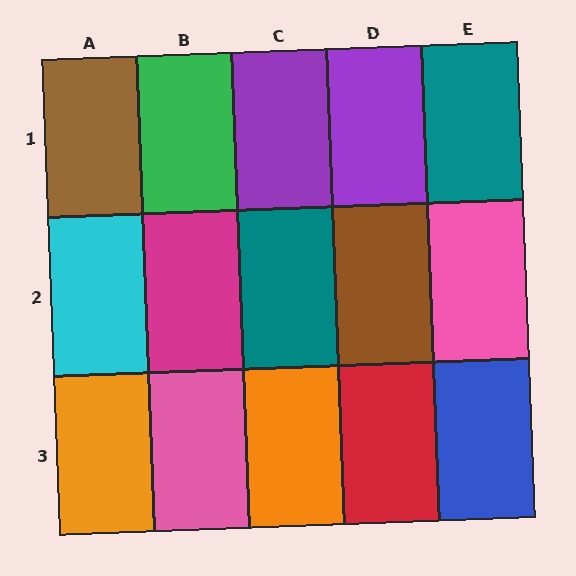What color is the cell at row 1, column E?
Teal.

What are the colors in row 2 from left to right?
Cyan, magenta, teal, brown, pink.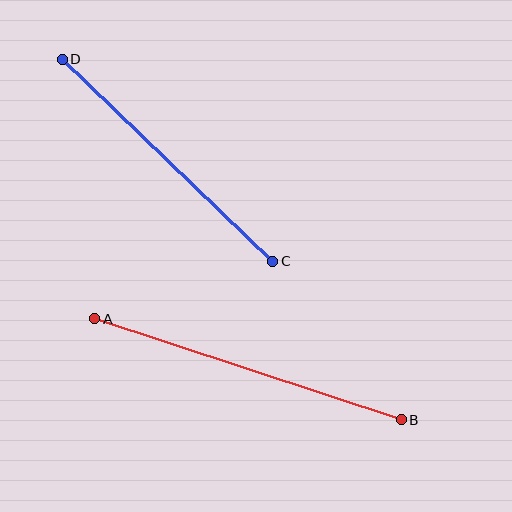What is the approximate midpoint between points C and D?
The midpoint is at approximately (167, 160) pixels.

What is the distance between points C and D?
The distance is approximately 292 pixels.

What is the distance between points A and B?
The distance is approximately 323 pixels.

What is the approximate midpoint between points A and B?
The midpoint is at approximately (248, 369) pixels.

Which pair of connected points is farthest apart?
Points A and B are farthest apart.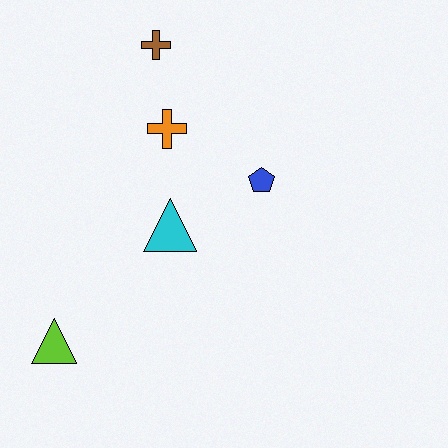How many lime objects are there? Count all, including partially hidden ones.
There is 1 lime object.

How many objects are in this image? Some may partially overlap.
There are 5 objects.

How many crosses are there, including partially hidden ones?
There are 2 crosses.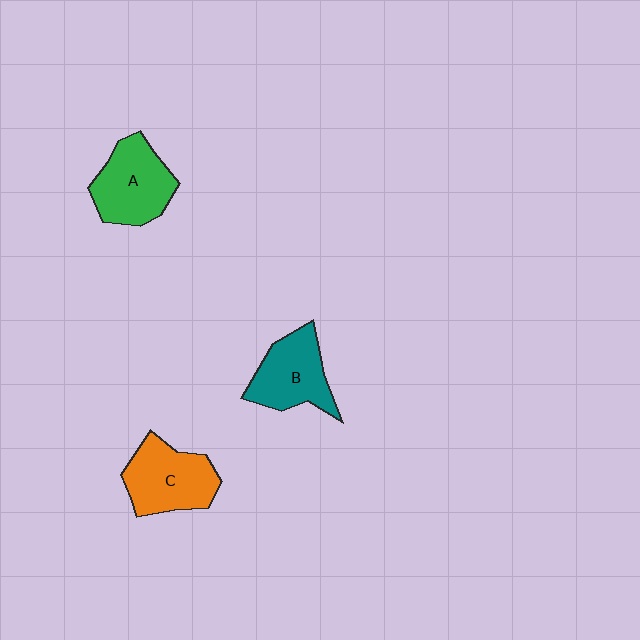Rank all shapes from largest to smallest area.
From largest to smallest: C (orange), A (green), B (teal).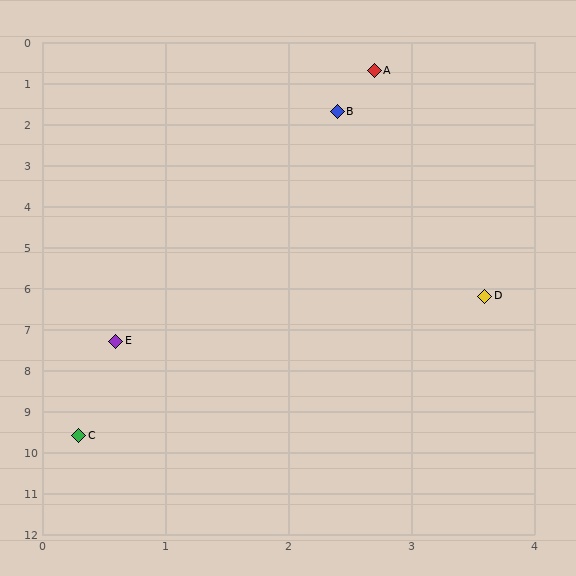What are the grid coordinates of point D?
Point D is at approximately (3.6, 6.2).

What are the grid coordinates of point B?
Point B is at approximately (2.4, 1.7).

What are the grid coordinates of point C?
Point C is at approximately (0.3, 9.6).